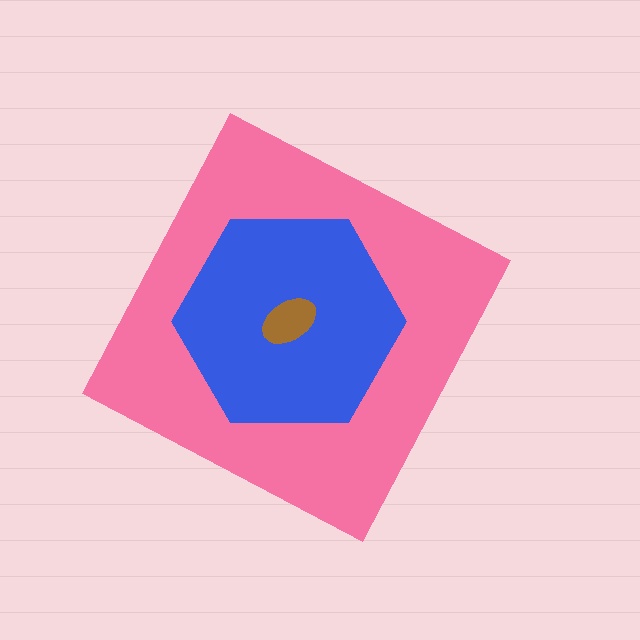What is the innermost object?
The brown ellipse.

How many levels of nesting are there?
3.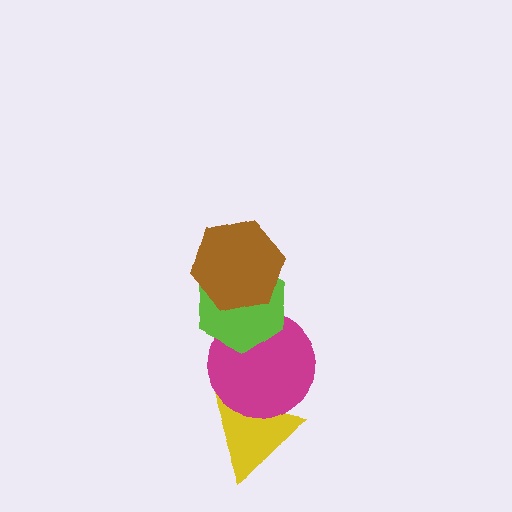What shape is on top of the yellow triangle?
The magenta circle is on top of the yellow triangle.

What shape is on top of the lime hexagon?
The brown hexagon is on top of the lime hexagon.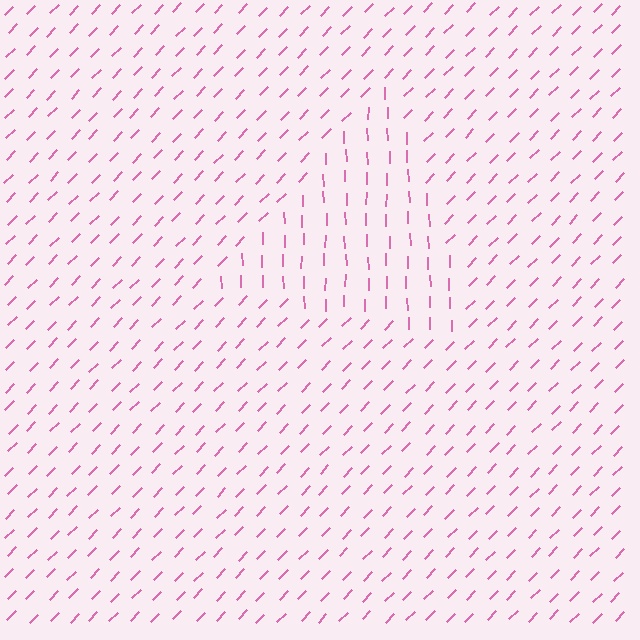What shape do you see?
I see a triangle.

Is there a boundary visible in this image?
Yes, there is a texture boundary formed by a change in line orientation.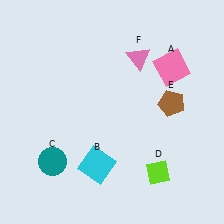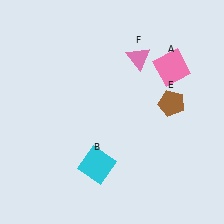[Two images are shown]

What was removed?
The lime diamond (D), the teal circle (C) were removed in Image 2.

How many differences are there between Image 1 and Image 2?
There are 2 differences between the two images.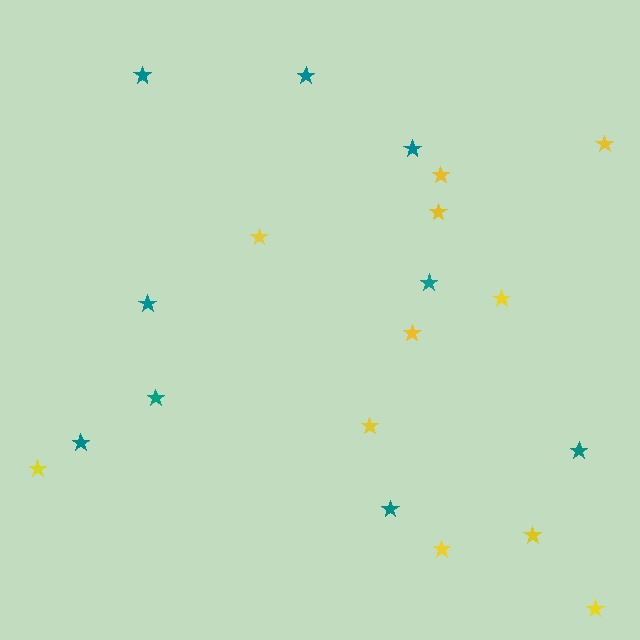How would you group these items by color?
There are 2 groups: one group of yellow stars (11) and one group of teal stars (9).